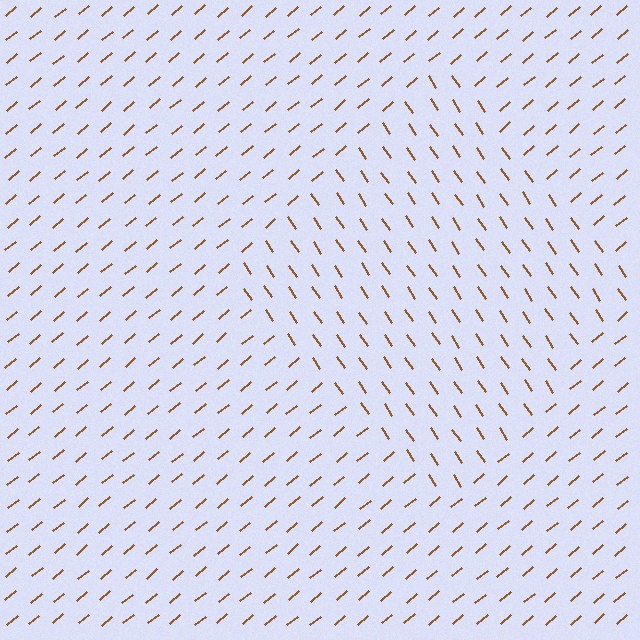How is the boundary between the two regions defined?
The boundary is defined purely by a change in line orientation (approximately 84 degrees difference). All lines are the same color and thickness.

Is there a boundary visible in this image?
Yes, there is a texture boundary formed by a change in line orientation.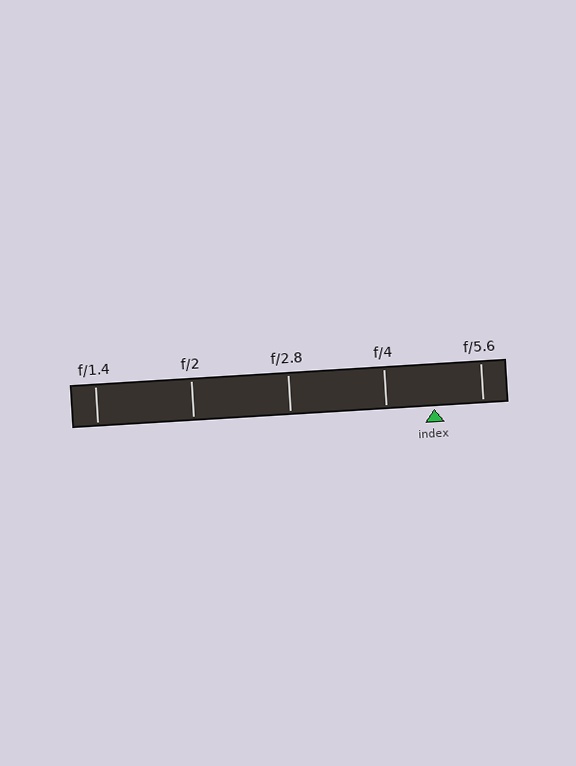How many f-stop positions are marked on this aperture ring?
There are 5 f-stop positions marked.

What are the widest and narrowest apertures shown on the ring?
The widest aperture shown is f/1.4 and the narrowest is f/5.6.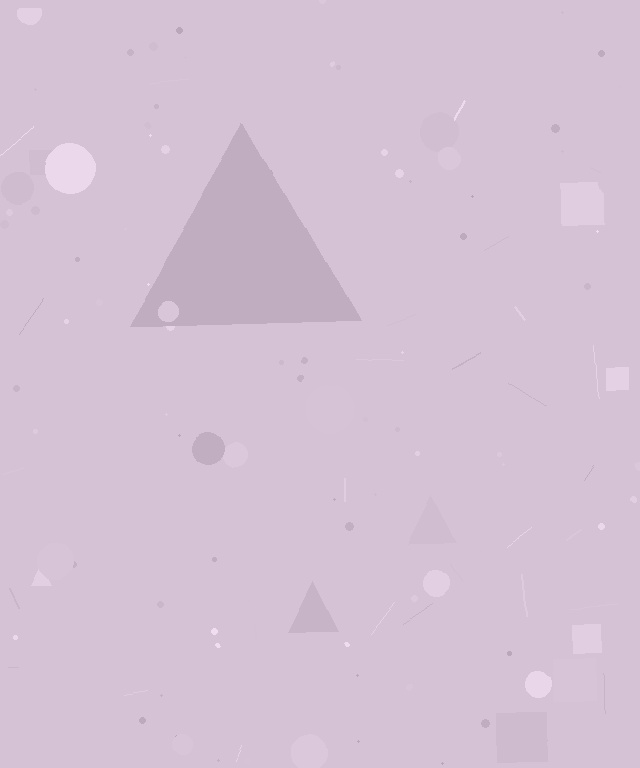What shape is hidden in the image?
A triangle is hidden in the image.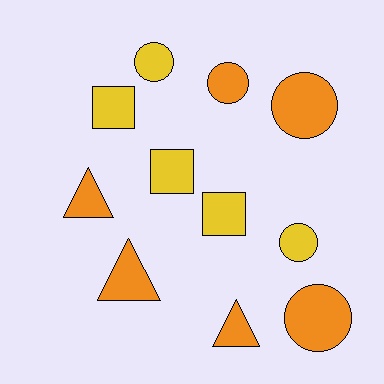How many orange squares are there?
There are no orange squares.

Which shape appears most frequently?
Circle, with 5 objects.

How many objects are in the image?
There are 11 objects.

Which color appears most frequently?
Orange, with 6 objects.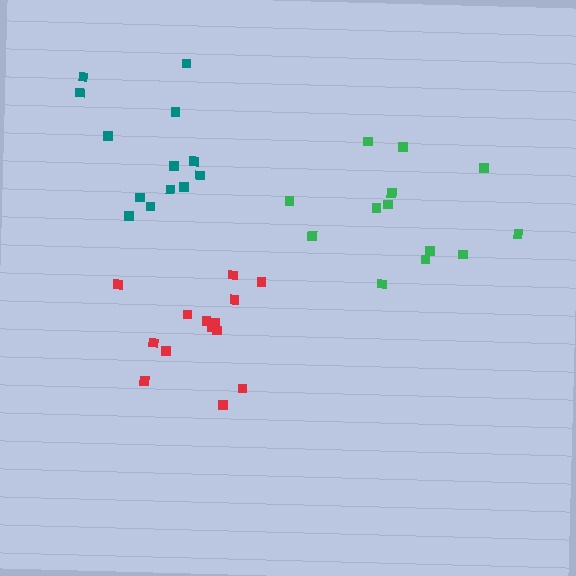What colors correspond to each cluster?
The clusters are colored: teal, red, green.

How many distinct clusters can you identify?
There are 3 distinct clusters.